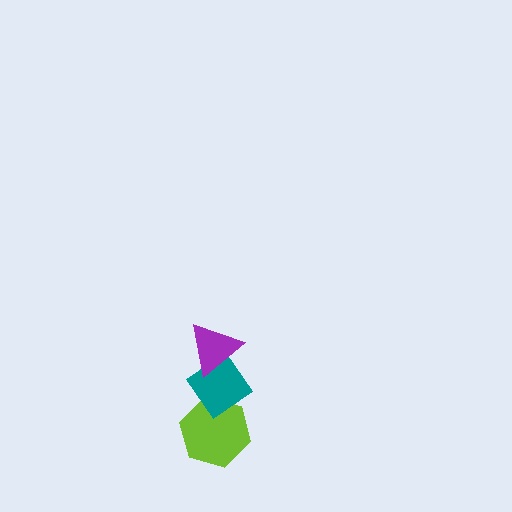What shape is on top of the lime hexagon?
The teal diamond is on top of the lime hexagon.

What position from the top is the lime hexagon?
The lime hexagon is 3rd from the top.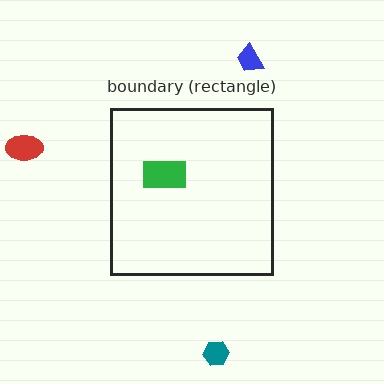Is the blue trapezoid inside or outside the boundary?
Outside.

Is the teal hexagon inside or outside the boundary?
Outside.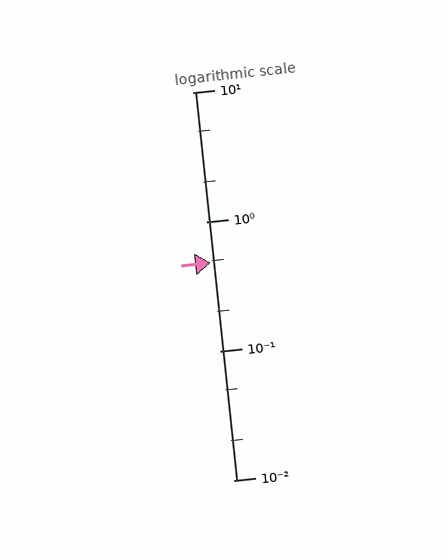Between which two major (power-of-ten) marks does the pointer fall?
The pointer is between 0.1 and 1.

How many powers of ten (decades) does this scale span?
The scale spans 3 decades, from 0.01 to 10.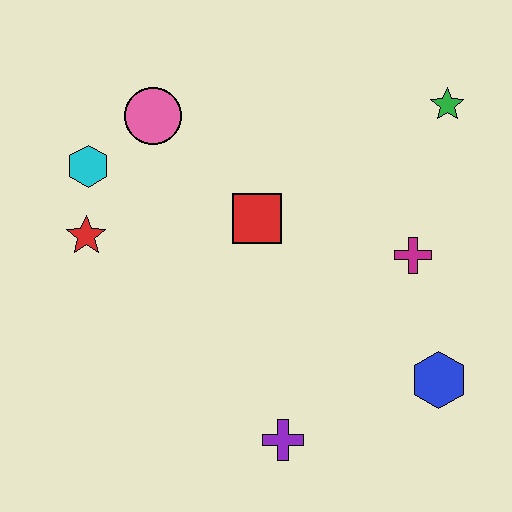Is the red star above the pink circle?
No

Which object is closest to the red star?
The cyan hexagon is closest to the red star.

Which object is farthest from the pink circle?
The blue hexagon is farthest from the pink circle.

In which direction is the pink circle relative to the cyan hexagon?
The pink circle is to the right of the cyan hexagon.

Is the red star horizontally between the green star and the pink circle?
No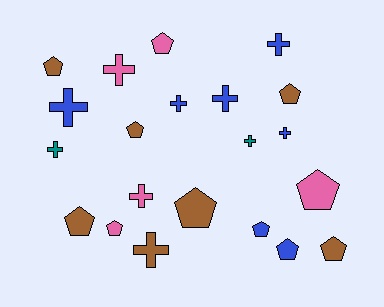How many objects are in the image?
There are 21 objects.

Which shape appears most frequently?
Pentagon, with 11 objects.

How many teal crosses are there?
There are 2 teal crosses.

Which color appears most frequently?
Brown, with 7 objects.